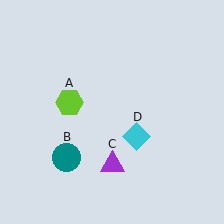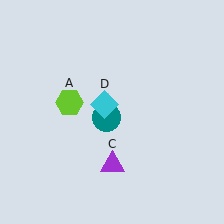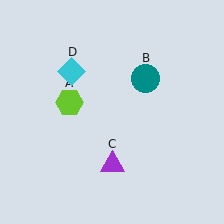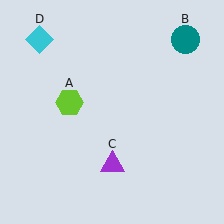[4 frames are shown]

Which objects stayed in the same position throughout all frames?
Lime hexagon (object A) and purple triangle (object C) remained stationary.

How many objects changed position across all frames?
2 objects changed position: teal circle (object B), cyan diamond (object D).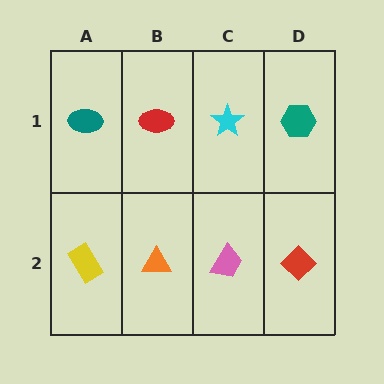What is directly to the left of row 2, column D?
A pink trapezoid.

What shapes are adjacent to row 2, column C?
A cyan star (row 1, column C), an orange triangle (row 2, column B), a red diamond (row 2, column D).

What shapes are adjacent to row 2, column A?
A teal ellipse (row 1, column A), an orange triangle (row 2, column B).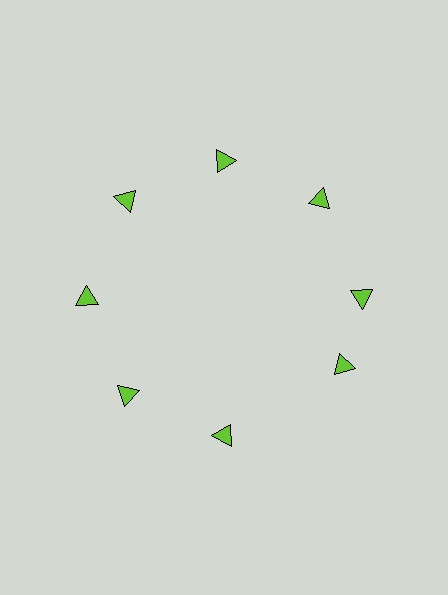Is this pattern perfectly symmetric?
No. The 8 lime triangles are arranged in a ring, but one element near the 4 o'clock position is rotated out of alignment along the ring, breaking the 8-fold rotational symmetry.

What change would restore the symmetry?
The symmetry would be restored by rotating it back into even spacing with its neighbors so that all 8 triangles sit at equal angles and equal distance from the center.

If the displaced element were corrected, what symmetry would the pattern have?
It would have 8-fold rotational symmetry — the pattern would map onto itself every 45 degrees.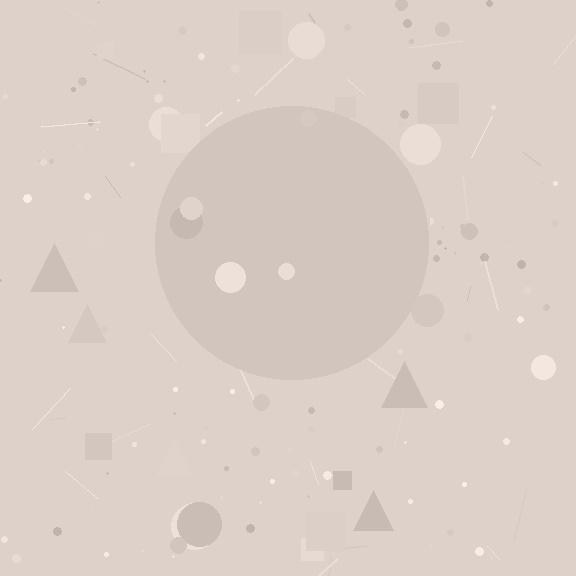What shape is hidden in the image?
A circle is hidden in the image.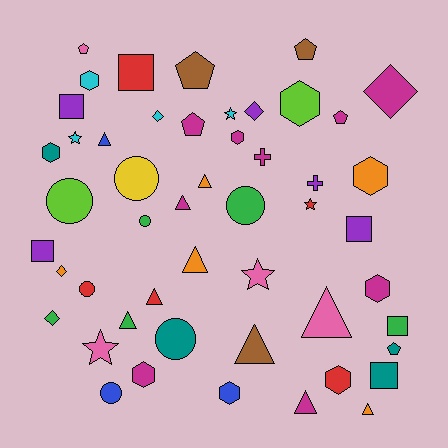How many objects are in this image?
There are 50 objects.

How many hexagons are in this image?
There are 9 hexagons.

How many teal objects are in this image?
There are 4 teal objects.